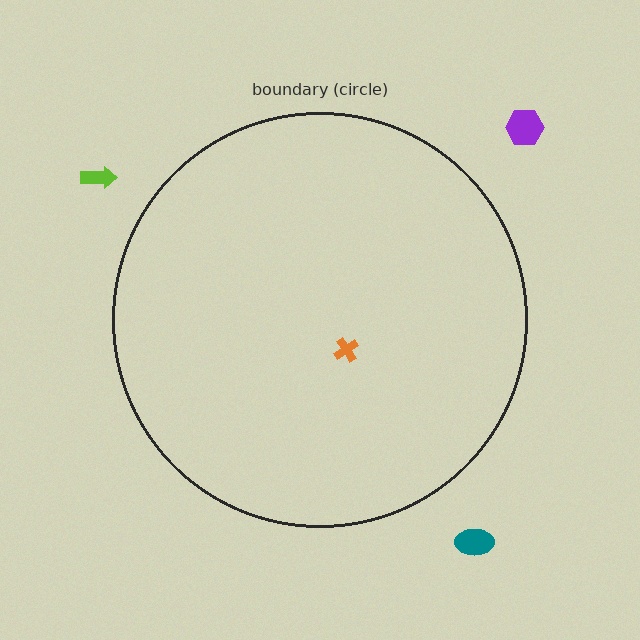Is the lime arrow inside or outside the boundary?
Outside.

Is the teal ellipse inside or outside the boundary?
Outside.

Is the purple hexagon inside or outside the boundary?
Outside.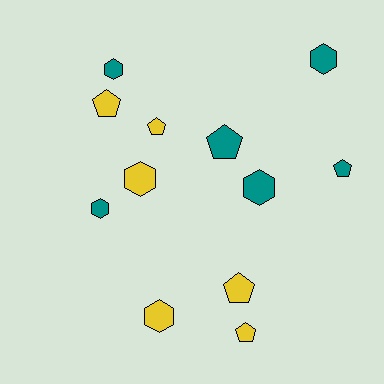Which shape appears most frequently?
Pentagon, with 6 objects.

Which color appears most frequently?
Yellow, with 6 objects.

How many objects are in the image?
There are 12 objects.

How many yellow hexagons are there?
There are 2 yellow hexagons.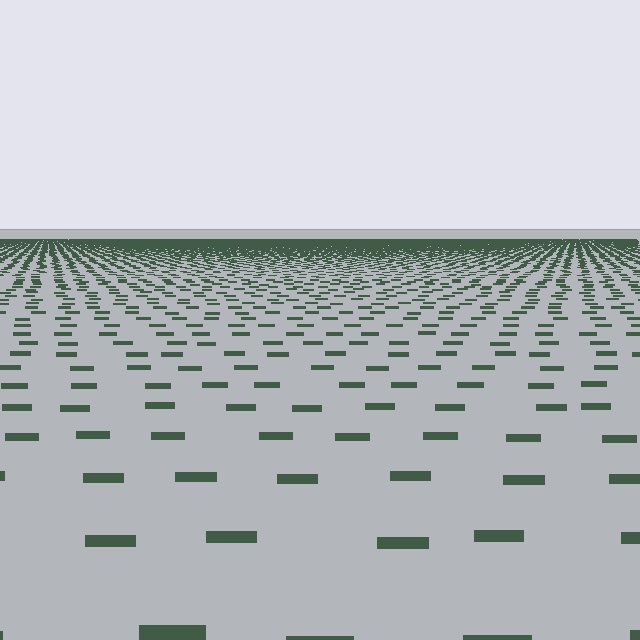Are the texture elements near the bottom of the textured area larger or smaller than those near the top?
Larger. Near the bottom, elements are closer to the viewer and appear at a bigger on-screen size.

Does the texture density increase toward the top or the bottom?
Density increases toward the top.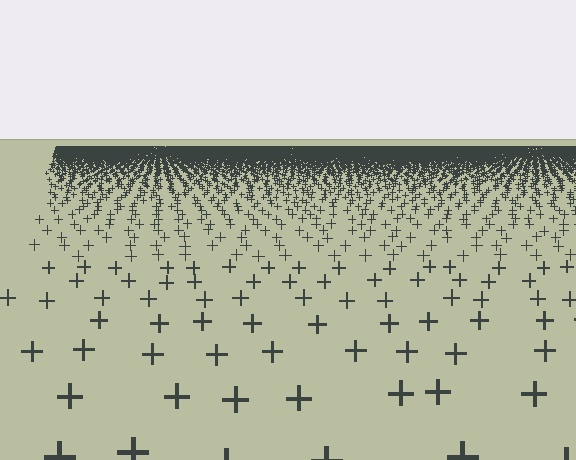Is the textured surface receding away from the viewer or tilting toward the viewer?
The surface is receding away from the viewer. Texture elements get smaller and denser toward the top.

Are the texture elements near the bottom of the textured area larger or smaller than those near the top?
Larger. Near the bottom, elements are closer to the viewer and appear at a bigger on-screen size.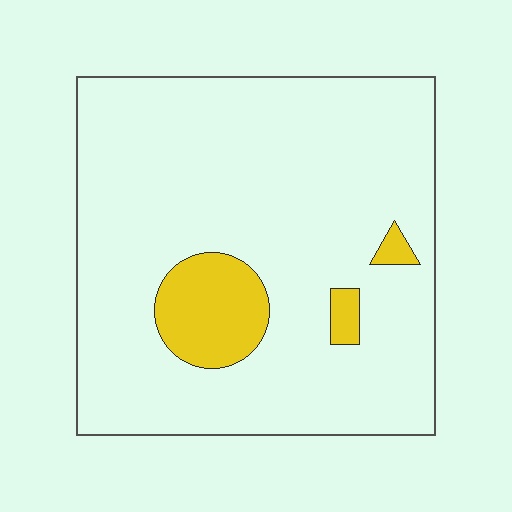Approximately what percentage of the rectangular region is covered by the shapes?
Approximately 10%.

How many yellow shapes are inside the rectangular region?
3.